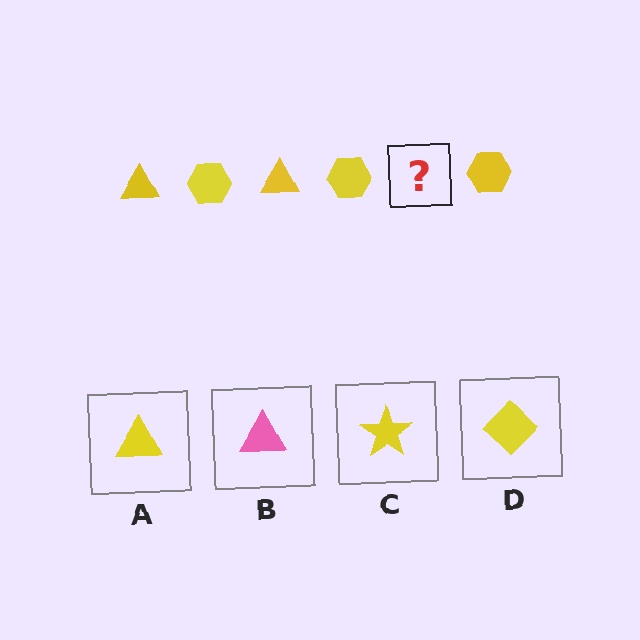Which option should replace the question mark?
Option A.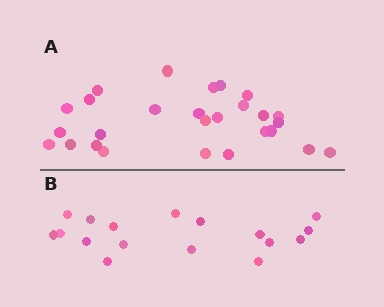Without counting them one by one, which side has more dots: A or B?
Region A (the top region) has more dots.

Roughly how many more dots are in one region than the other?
Region A has roughly 10 or so more dots than region B.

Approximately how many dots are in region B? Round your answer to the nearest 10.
About 20 dots. (The exact count is 17, which rounds to 20.)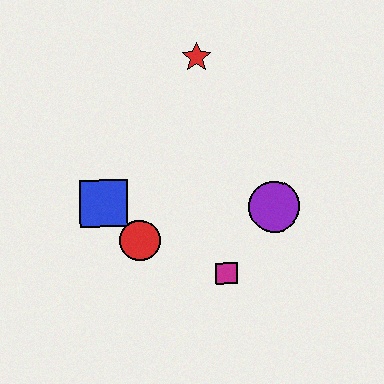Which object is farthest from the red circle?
The red star is farthest from the red circle.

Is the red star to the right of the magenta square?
No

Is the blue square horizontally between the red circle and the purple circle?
No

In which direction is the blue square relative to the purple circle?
The blue square is to the left of the purple circle.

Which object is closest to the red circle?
The blue square is closest to the red circle.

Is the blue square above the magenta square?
Yes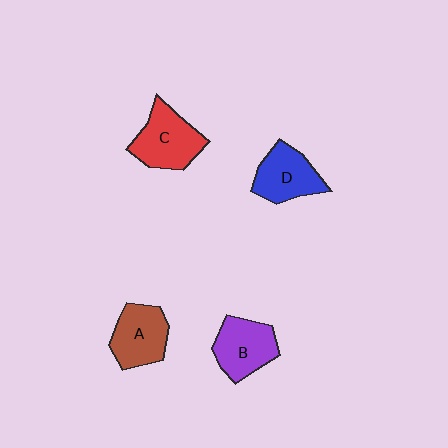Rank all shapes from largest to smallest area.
From largest to smallest: C (red), B (purple), A (brown), D (blue).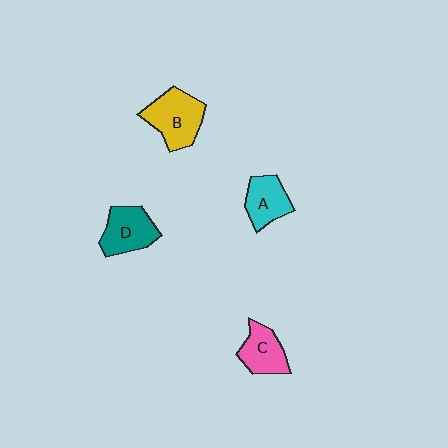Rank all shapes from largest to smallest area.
From largest to smallest: B (yellow), D (teal), C (pink), A (cyan).